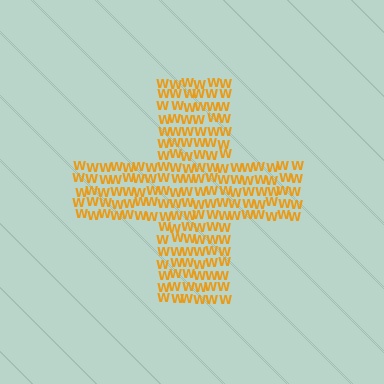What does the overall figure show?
The overall figure shows a cross.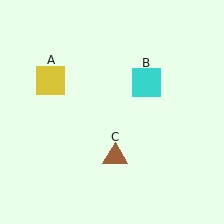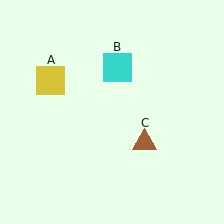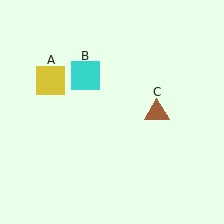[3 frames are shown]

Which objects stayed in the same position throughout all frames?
Yellow square (object A) remained stationary.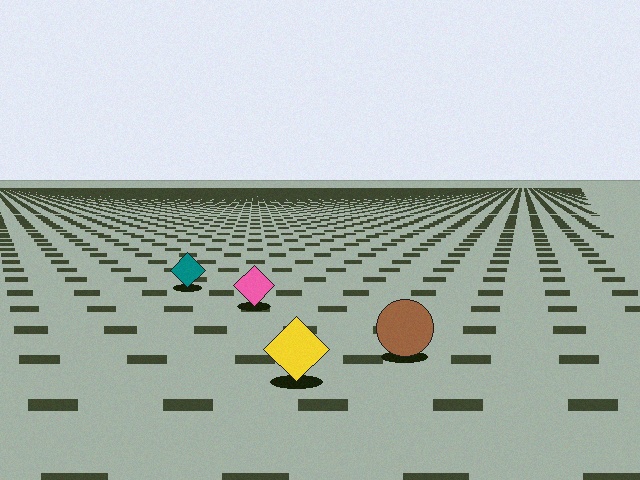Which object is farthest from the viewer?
The teal diamond is farthest from the viewer. It appears smaller and the ground texture around it is denser.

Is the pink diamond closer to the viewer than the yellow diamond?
No. The yellow diamond is closer — you can tell from the texture gradient: the ground texture is coarser near it.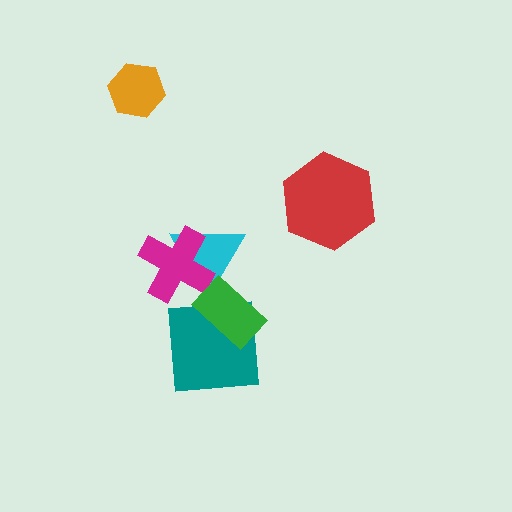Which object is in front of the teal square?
The green rectangle is in front of the teal square.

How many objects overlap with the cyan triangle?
2 objects overlap with the cyan triangle.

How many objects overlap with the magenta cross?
1 object overlaps with the magenta cross.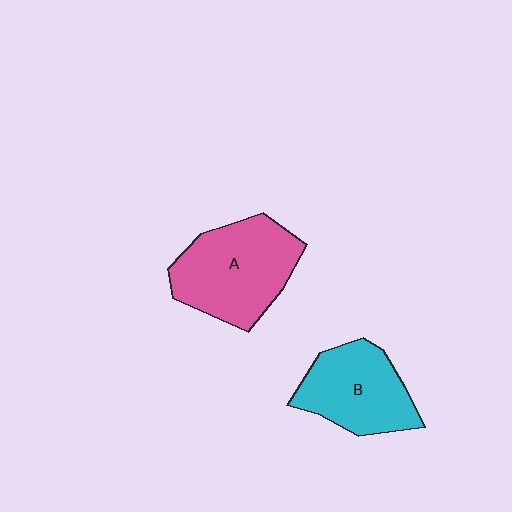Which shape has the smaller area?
Shape B (cyan).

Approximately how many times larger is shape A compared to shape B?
Approximately 1.2 times.